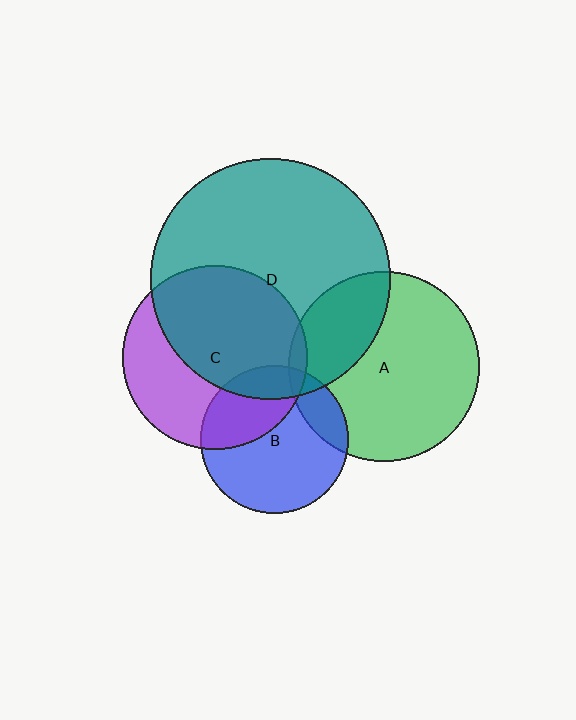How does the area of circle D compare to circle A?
Approximately 1.6 times.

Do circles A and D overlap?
Yes.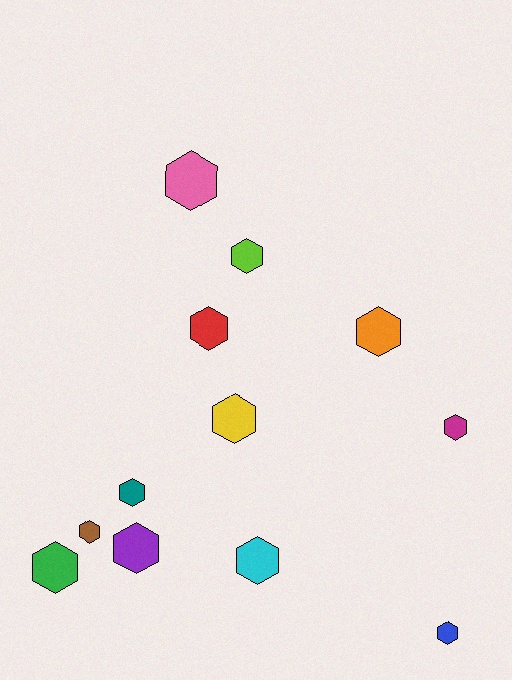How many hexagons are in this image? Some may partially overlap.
There are 12 hexagons.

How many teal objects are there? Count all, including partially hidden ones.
There is 1 teal object.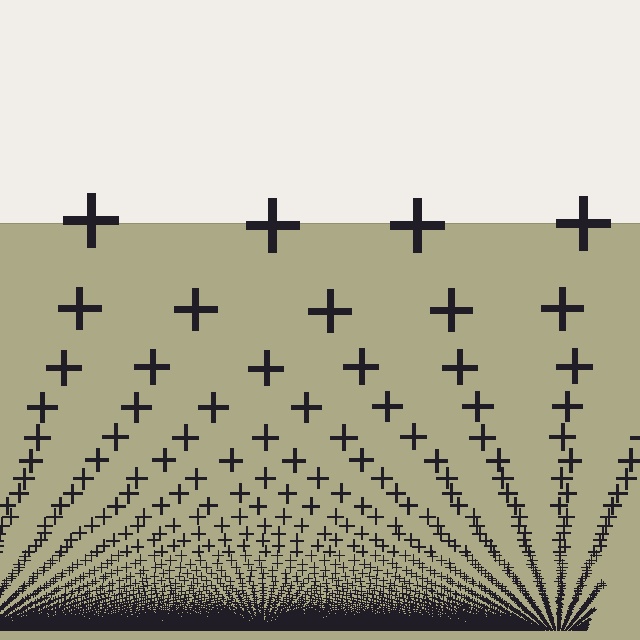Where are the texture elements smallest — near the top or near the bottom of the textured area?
Near the bottom.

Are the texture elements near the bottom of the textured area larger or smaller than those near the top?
Smaller. The gradient is inverted — elements near the bottom are smaller and denser.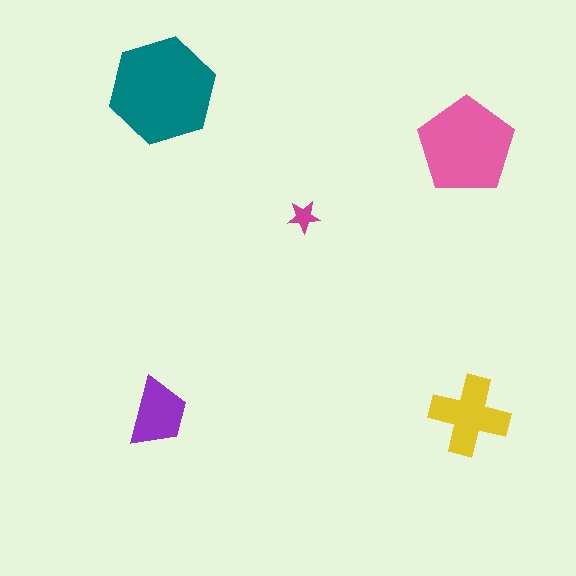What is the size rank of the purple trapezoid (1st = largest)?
4th.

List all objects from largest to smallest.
The teal hexagon, the pink pentagon, the yellow cross, the purple trapezoid, the magenta star.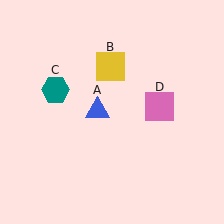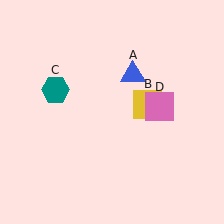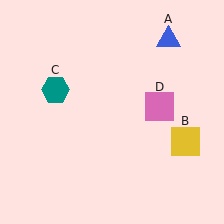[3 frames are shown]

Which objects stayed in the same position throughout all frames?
Teal hexagon (object C) and pink square (object D) remained stationary.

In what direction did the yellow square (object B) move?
The yellow square (object B) moved down and to the right.